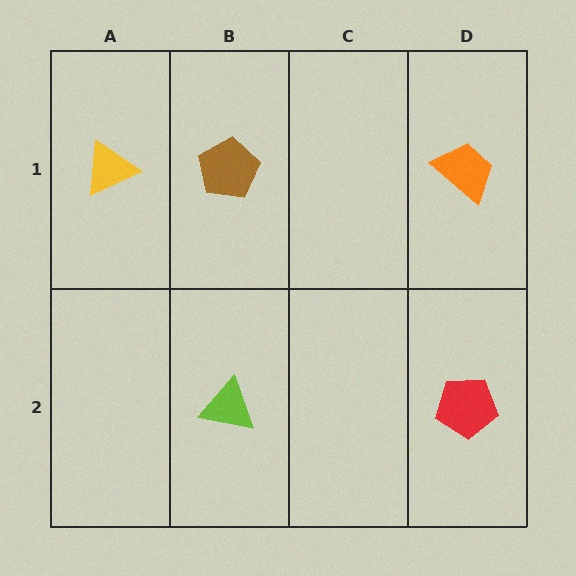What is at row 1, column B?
A brown pentagon.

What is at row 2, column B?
A lime triangle.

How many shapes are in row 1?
3 shapes.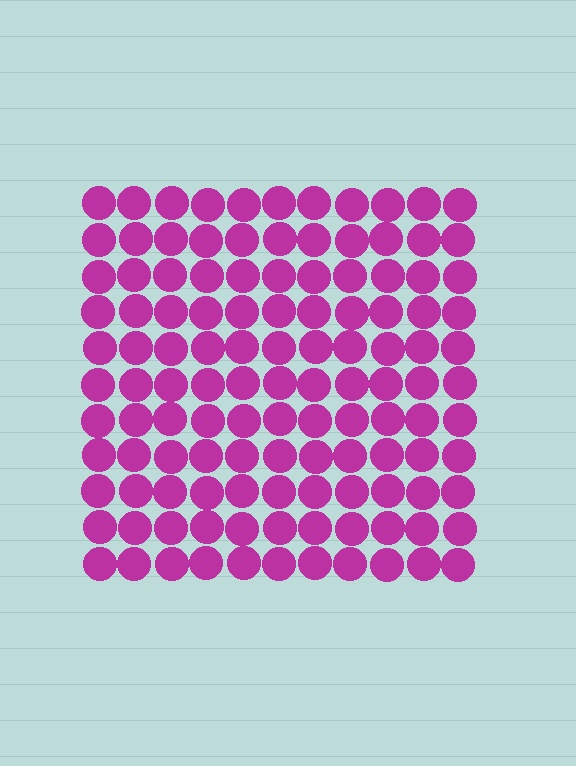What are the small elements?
The small elements are circles.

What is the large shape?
The large shape is a square.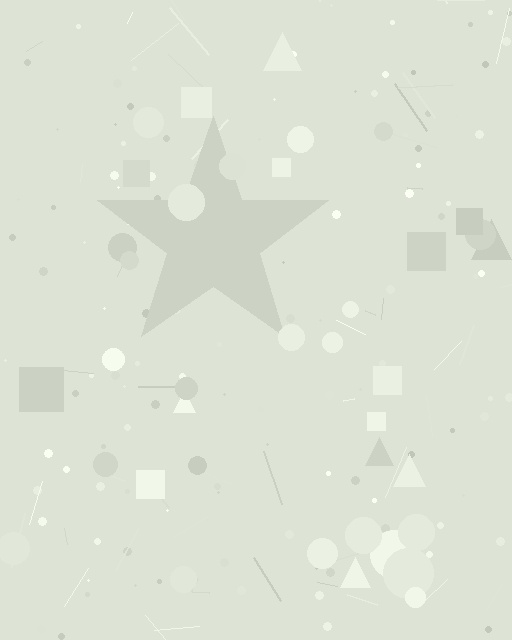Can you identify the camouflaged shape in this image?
The camouflaged shape is a star.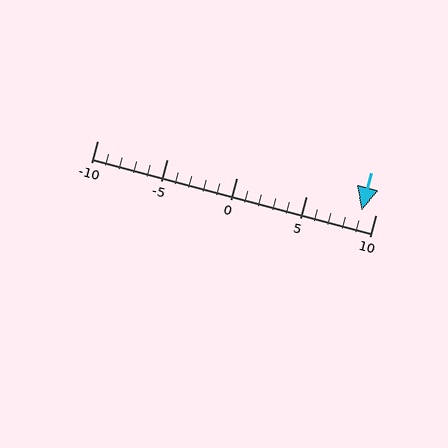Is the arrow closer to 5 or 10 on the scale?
The arrow is closer to 10.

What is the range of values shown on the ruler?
The ruler shows values from -10 to 10.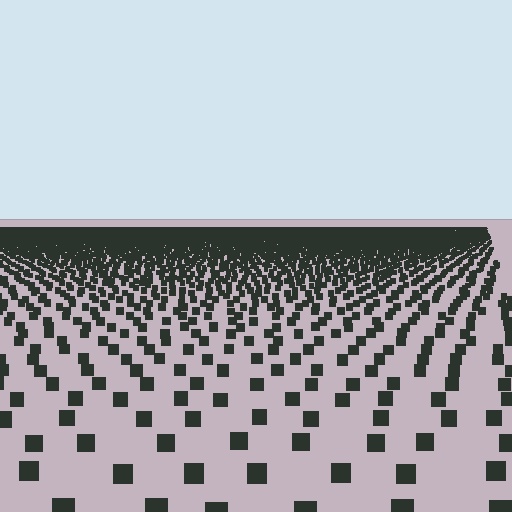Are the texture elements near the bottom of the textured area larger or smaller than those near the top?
Larger. Near the bottom, elements are closer to the viewer and appear at a bigger on-screen size.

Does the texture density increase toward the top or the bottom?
Density increases toward the top.